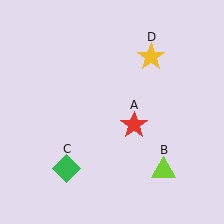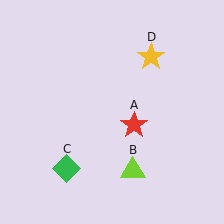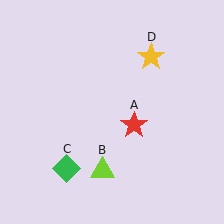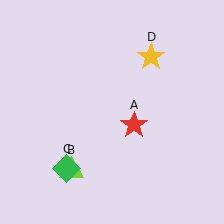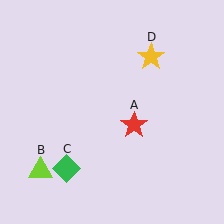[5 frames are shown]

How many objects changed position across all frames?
1 object changed position: lime triangle (object B).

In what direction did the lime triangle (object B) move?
The lime triangle (object B) moved left.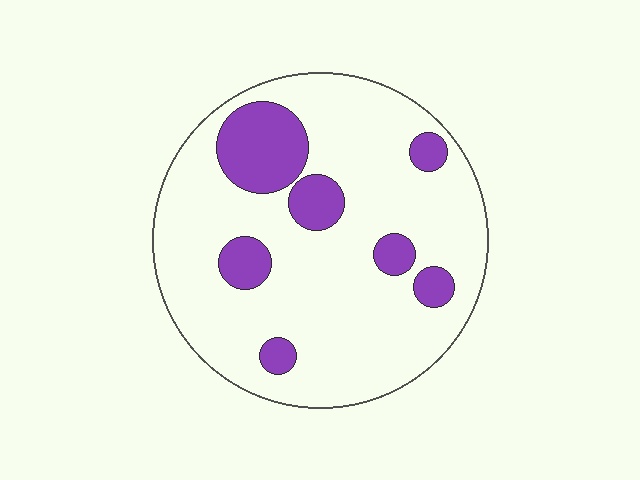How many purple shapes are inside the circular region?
7.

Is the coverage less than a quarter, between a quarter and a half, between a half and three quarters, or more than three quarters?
Less than a quarter.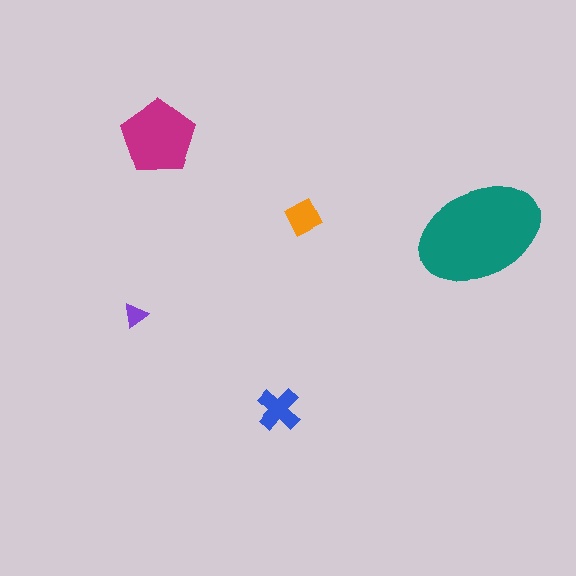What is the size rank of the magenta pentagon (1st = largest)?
2nd.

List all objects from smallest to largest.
The purple triangle, the orange diamond, the blue cross, the magenta pentagon, the teal ellipse.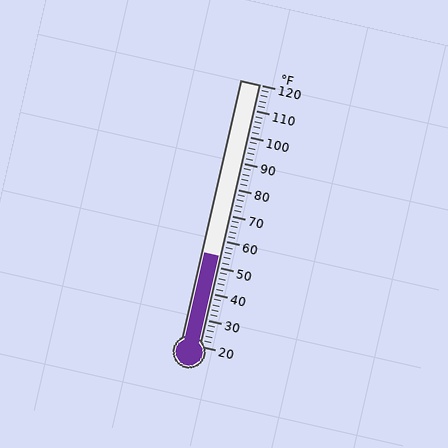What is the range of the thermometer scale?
The thermometer scale ranges from 20°F to 120°F.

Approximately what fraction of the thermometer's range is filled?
The thermometer is filled to approximately 35% of its range.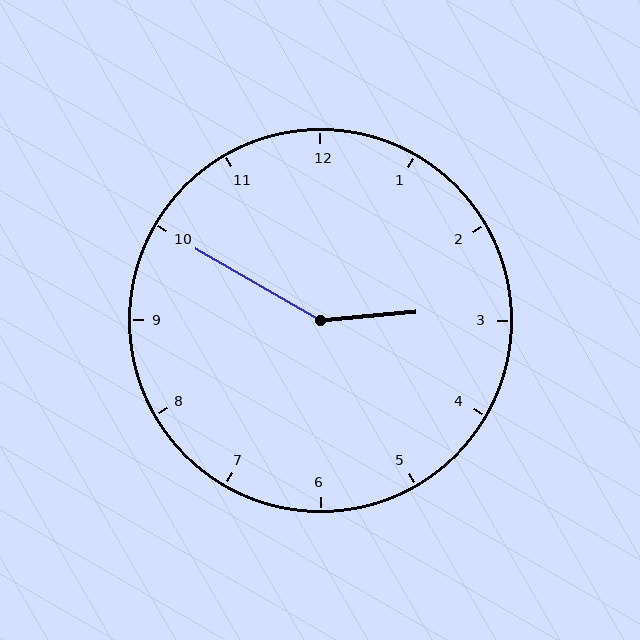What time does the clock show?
2:50.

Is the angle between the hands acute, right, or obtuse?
It is obtuse.